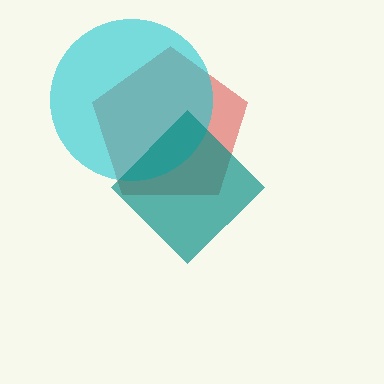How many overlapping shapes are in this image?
There are 3 overlapping shapes in the image.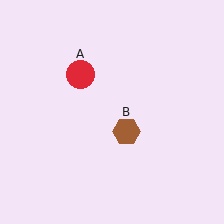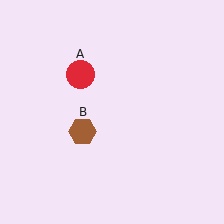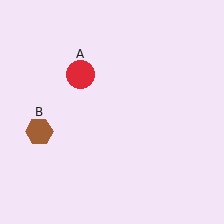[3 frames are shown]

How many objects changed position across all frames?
1 object changed position: brown hexagon (object B).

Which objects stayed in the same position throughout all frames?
Red circle (object A) remained stationary.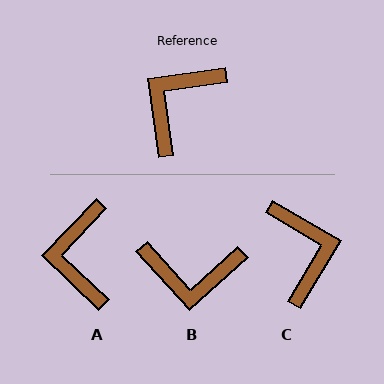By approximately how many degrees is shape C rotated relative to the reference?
Approximately 129 degrees clockwise.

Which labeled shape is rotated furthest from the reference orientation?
C, about 129 degrees away.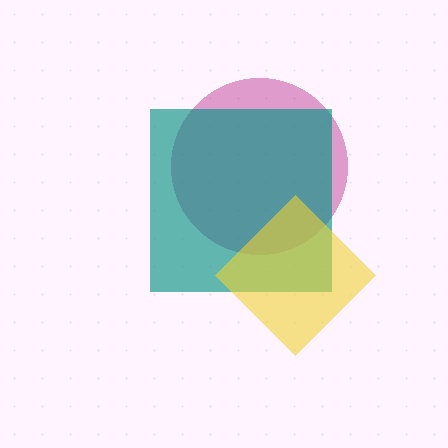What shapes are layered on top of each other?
The layered shapes are: a magenta circle, a teal square, a yellow diamond.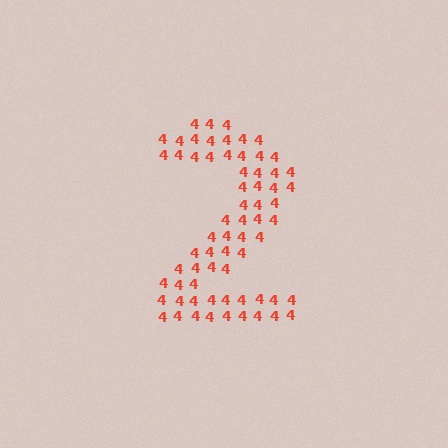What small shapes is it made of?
It is made of small digit 4's.